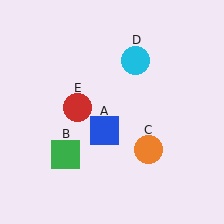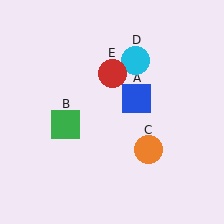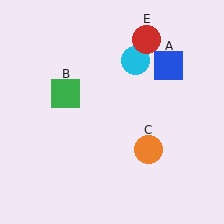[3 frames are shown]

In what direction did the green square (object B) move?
The green square (object B) moved up.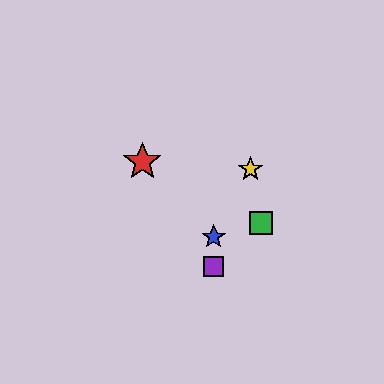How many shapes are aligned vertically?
2 shapes (the blue star, the purple square) are aligned vertically.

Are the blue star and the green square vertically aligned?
No, the blue star is at x≈214 and the green square is at x≈261.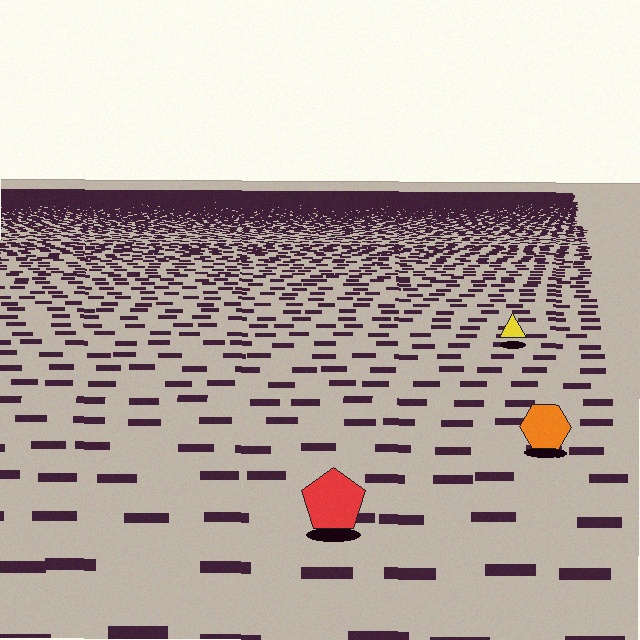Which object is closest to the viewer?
The red pentagon is closest. The texture marks near it are larger and more spread out.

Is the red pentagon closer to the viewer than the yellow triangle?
Yes. The red pentagon is closer — you can tell from the texture gradient: the ground texture is coarser near it.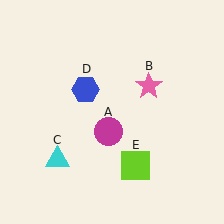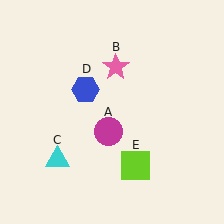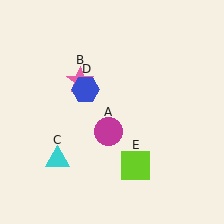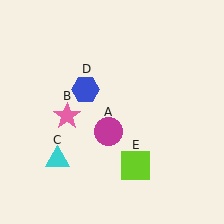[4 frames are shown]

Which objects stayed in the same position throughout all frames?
Magenta circle (object A) and cyan triangle (object C) and blue hexagon (object D) and lime square (object E) remained stationary.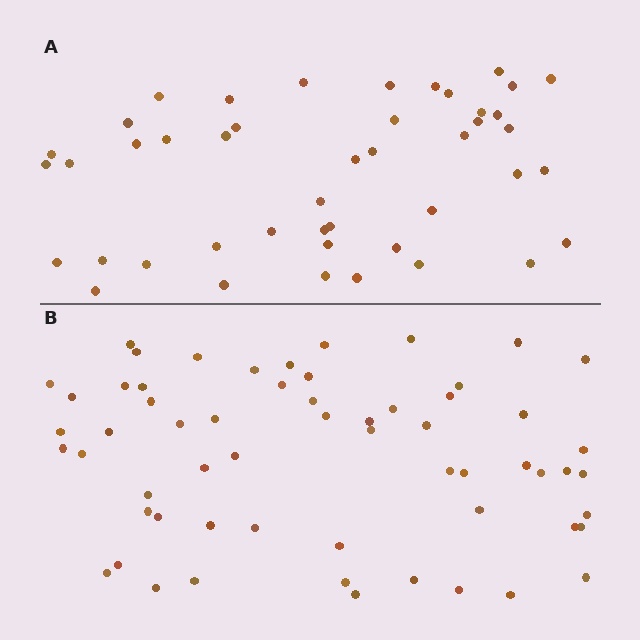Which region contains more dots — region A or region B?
Region B (the bottom region) has more dots.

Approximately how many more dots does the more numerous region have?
Region B has approximately 15 more dots than region A.